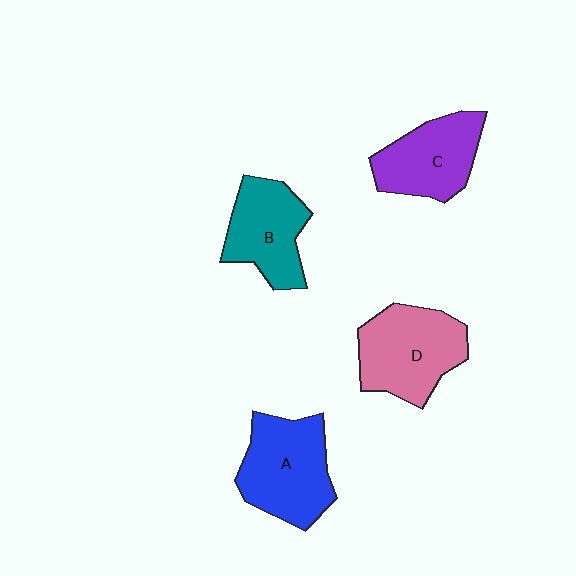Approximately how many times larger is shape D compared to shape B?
Approximately 1.2 times.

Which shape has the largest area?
Shape A (blue).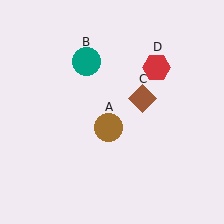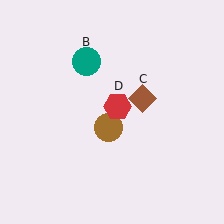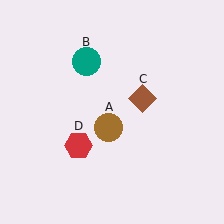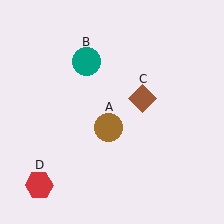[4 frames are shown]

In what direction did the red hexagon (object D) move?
The red hexagon (object D) moved down and to the left.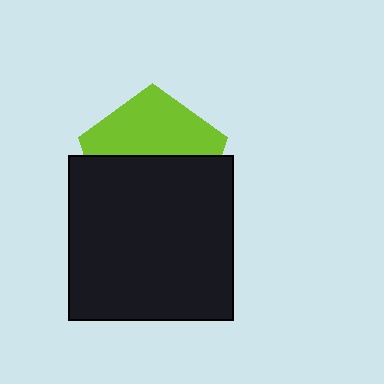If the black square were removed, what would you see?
You would see the complete lime pentagon.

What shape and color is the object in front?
The object in front is a black square.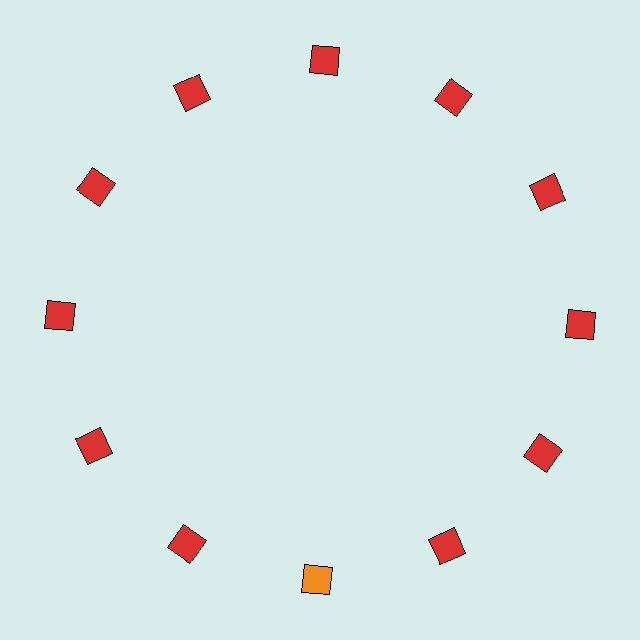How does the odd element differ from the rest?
It has a different color: orange instead of red.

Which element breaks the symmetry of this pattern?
The orange square at roughly the 6 o'clock position breaks the symmetry. All other shapes are red squares.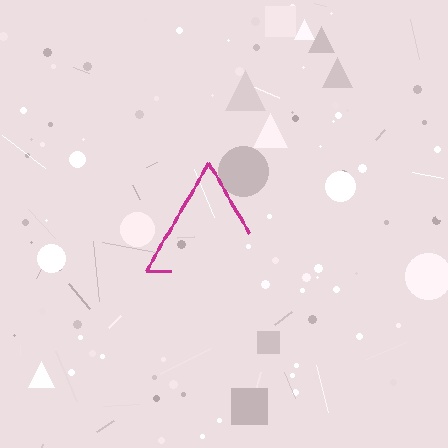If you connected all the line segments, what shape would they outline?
They would outline a triangle.